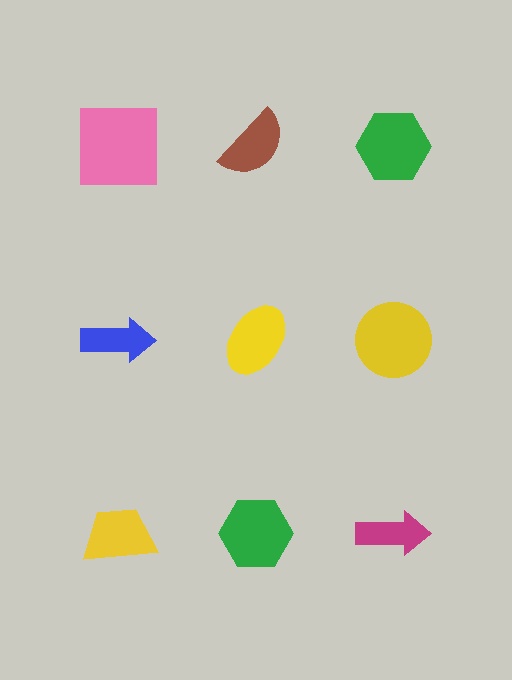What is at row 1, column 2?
A brown semicircle.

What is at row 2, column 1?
A blue arrow.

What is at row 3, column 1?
A yellow trapezoid.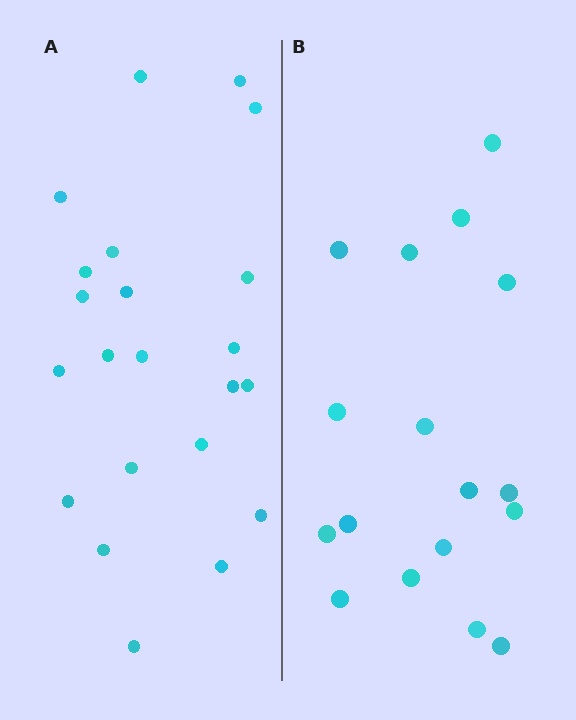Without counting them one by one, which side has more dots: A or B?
Region A (the left region) has more dots.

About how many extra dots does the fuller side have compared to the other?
Region A has about 5 more dots than region B.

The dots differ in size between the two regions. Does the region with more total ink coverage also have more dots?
No. Region B has more total ink coverage because its dots are larger, but region A actually contains more individual dots. Total area can be misleading — the number of items is what matters here.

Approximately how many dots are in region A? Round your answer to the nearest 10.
About 20 dots. (The exact count is 22, which rounds to 20.)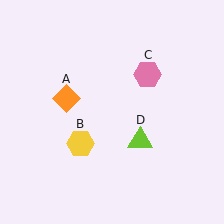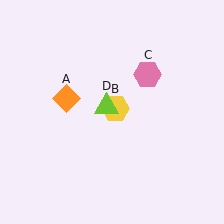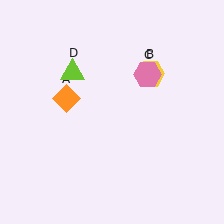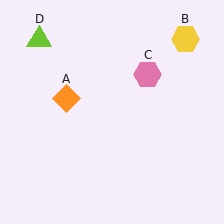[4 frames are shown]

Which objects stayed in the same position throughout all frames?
Orange diamond (object A) and pink hexagon (object C) remained stationary.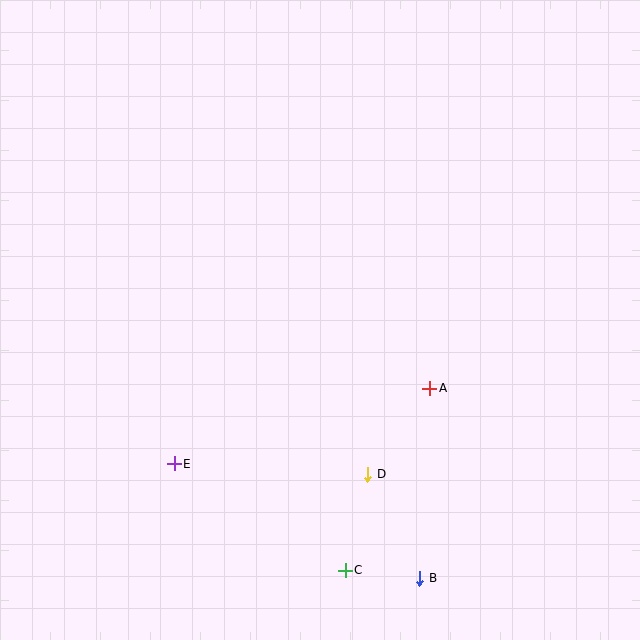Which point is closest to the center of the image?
Point A at (430, 388) is closest to the center.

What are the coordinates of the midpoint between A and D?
The midpoint between A and D is at (399, 431).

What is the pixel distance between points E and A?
The distance between E and A is 267 pixels.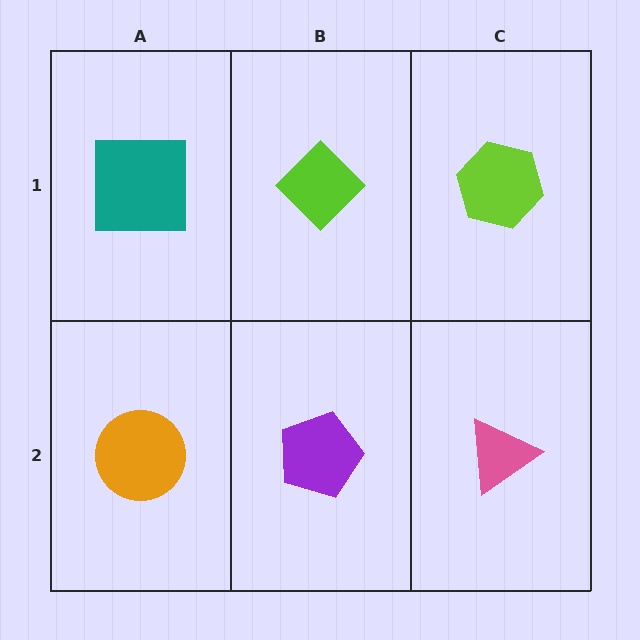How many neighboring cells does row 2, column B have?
3.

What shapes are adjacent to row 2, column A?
A teal square (row 1, column A), a purple pentagon (row 2, column B).